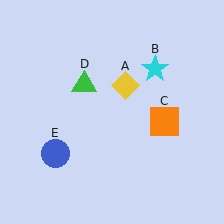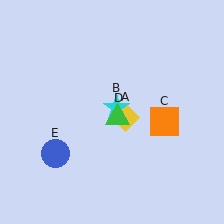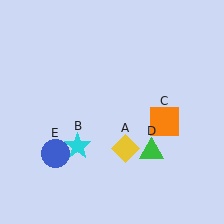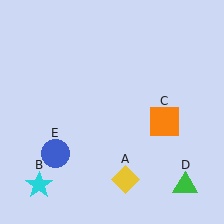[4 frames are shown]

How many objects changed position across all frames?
3 objects changed position: yellow diamond (object A), cyan star (object B), green triangle (object D).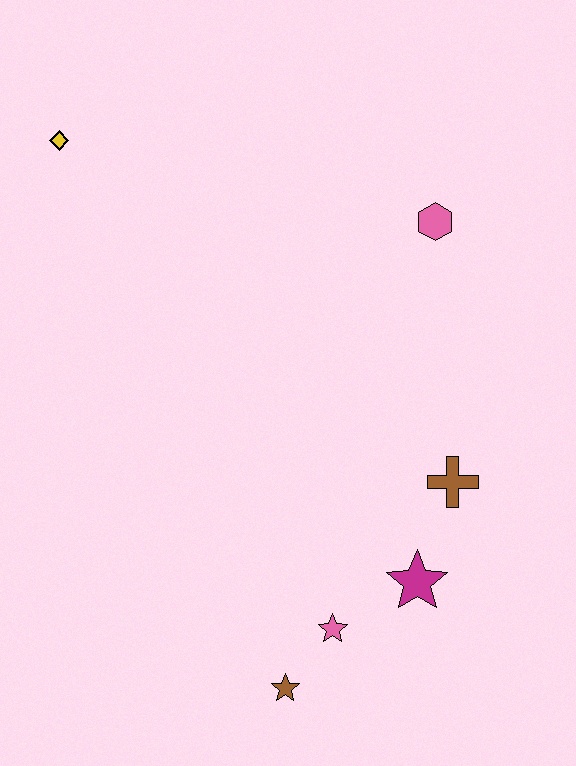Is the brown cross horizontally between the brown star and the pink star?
No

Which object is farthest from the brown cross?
The yellow diamond is farthest from the brown cross.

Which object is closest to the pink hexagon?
The brown cross is closest to the pink hexagon.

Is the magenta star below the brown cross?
Yes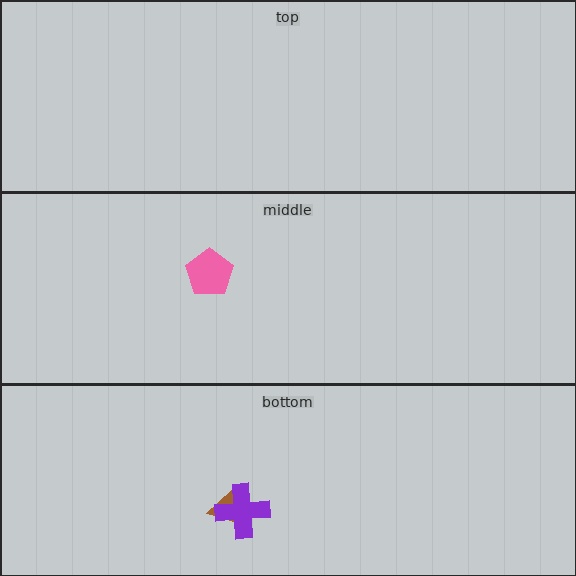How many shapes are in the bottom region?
2.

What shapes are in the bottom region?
The brown triangle, the purple cross.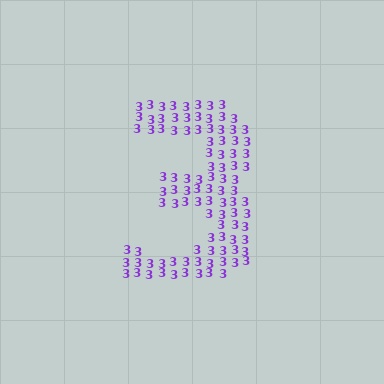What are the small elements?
The small elements are digit 3's.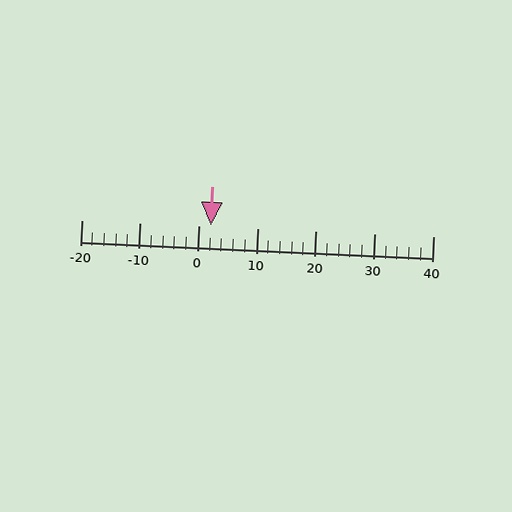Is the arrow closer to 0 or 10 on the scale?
The arrow is closer to 0.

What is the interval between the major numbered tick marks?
The major tick marks are spaced 10 units apart.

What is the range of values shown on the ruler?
The ruler shows values from -20 to 40.